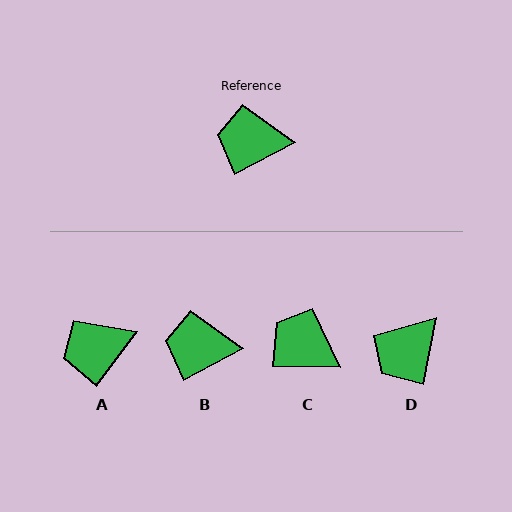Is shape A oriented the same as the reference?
No, it is off by about 26 degrees.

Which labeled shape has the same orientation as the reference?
B.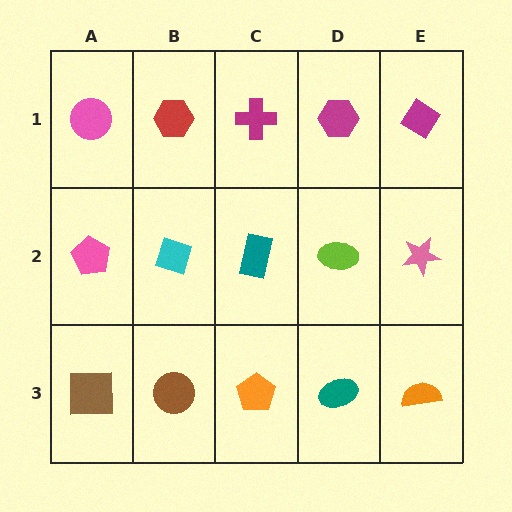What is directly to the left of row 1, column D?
A magenta cross.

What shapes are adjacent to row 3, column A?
A pink pentagon (row 2, column A), a brown circle (row 3, column B).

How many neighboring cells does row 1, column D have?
3.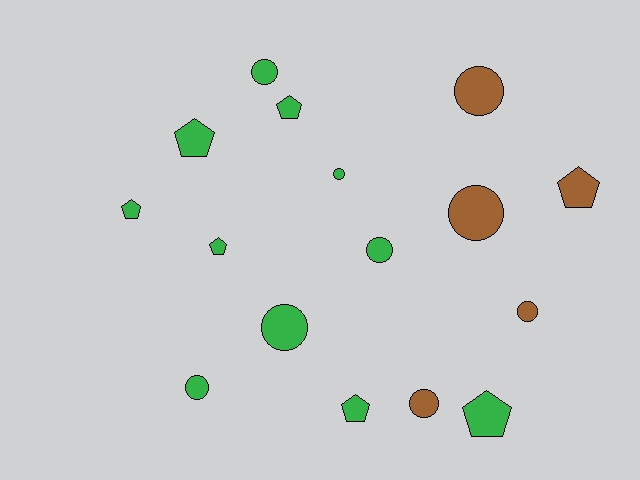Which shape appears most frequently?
Circle, with 9 objects.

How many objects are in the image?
There are 16 objects.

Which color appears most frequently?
Green, with 11 objects.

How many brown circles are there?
There are 4 brown circles.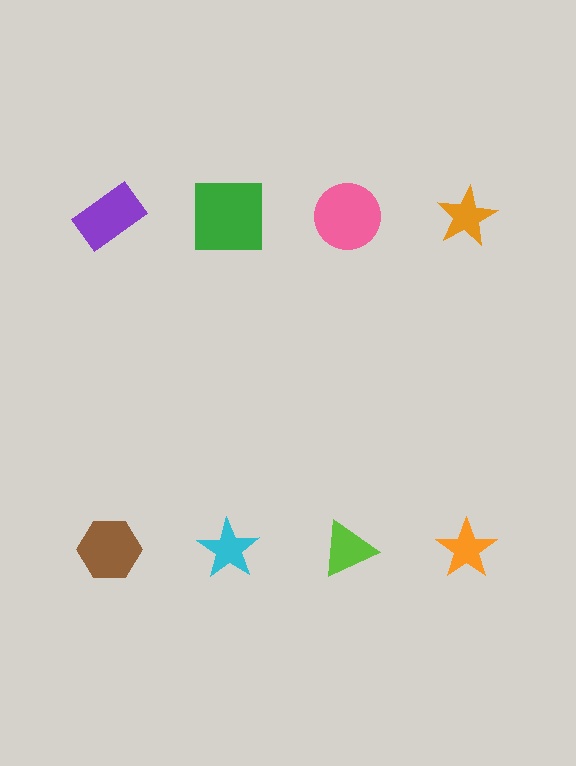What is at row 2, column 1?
A brown hexagon.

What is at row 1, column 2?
A green square.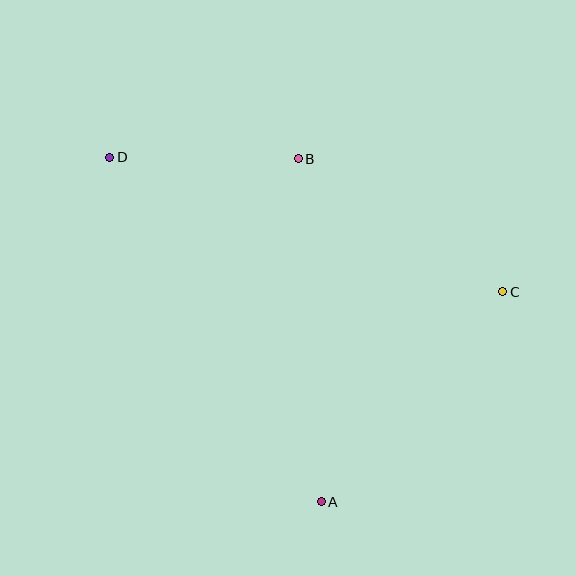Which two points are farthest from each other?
Points C and D are farthest from each other.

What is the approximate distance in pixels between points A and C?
The distance between A and C is approximately 278 pixels.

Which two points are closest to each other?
Points B and D are closest to each other.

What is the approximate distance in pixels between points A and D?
The distance between A and D is approximately 404 pixels.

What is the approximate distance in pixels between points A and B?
The distance between A and B is approximately 343 pixels.